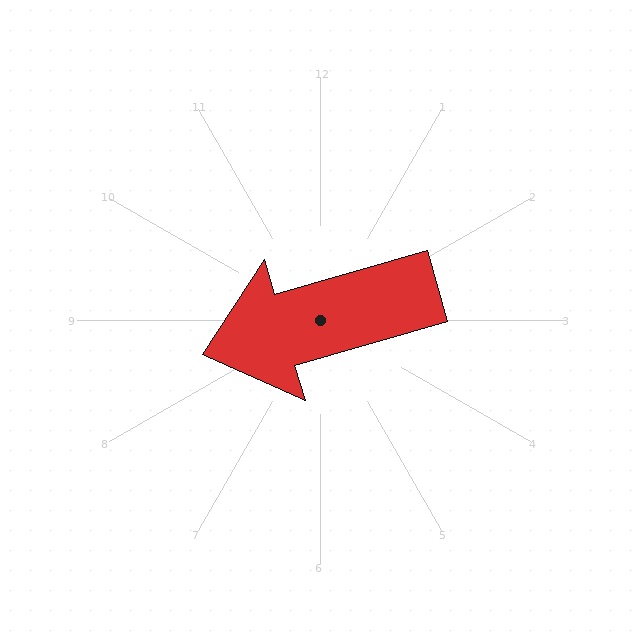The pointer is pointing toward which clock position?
Roughly 8 o'clock.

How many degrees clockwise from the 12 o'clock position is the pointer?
Approximately 254 degrees.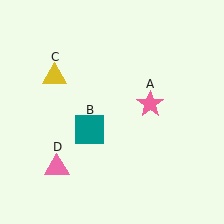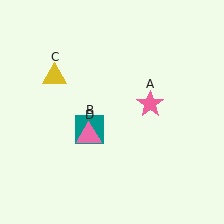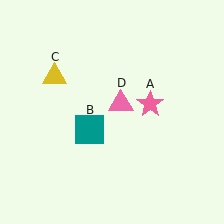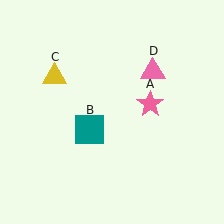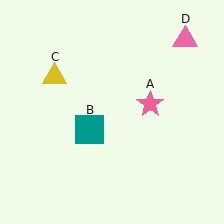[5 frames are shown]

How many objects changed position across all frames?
1 object changed position: pink triangle (object D).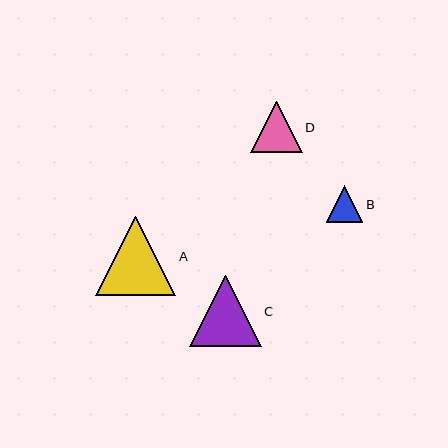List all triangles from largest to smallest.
From largest to smallest: A, C, D, B.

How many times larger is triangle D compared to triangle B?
Triangle D is approximately 1.4 times the size of triangle B.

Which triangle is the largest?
Triangle A is the largest with a size of approximately 80 pixels.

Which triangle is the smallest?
Triangle B is the smallest with a size of approximately 36 pixels.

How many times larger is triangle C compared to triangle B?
Triangle C is approximately 2.0 times the size of triangle B.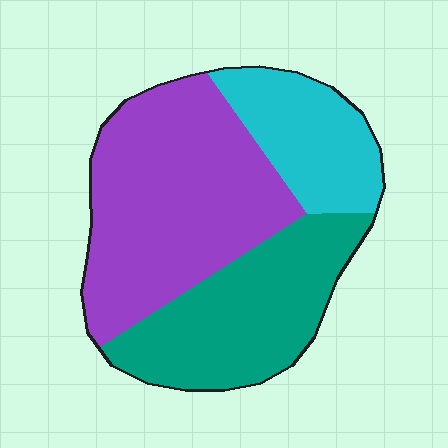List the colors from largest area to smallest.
From largest to smallest: purple, teal, cyan.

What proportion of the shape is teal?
Teal takes up about one third (1/3) of the shape.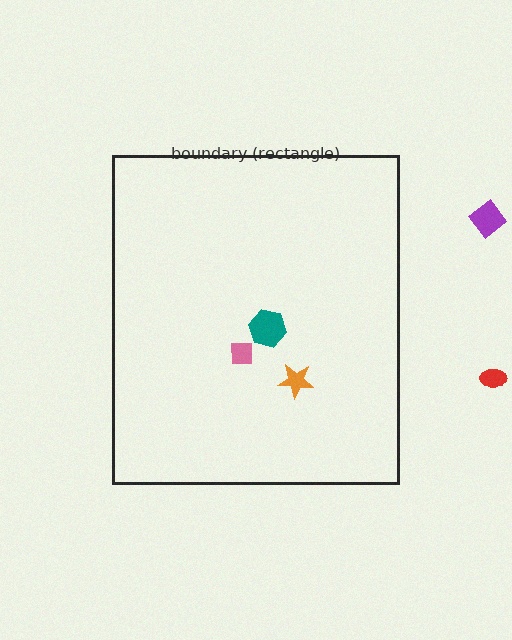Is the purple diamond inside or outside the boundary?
Outside.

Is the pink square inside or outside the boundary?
Inside.